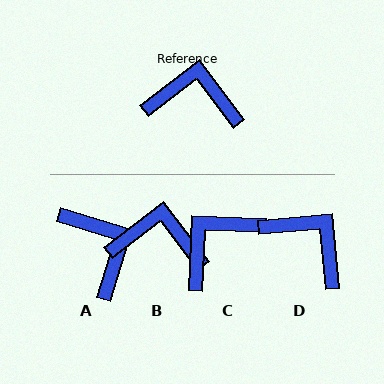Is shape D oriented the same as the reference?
No, it is off by about 32 degrees.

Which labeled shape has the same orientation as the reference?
B.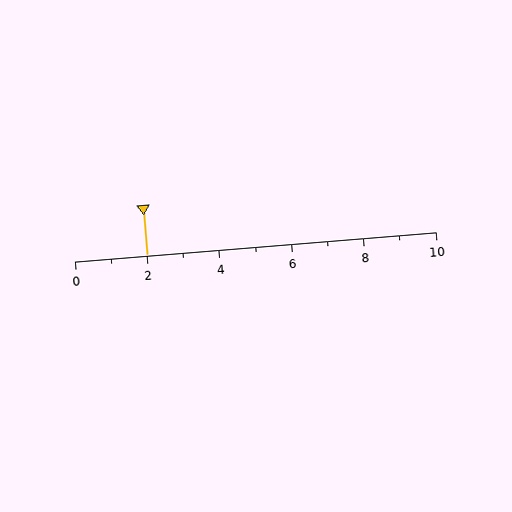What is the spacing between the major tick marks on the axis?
The major ticks are spaced 2 apart.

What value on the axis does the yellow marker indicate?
The marker indicates approximately 2.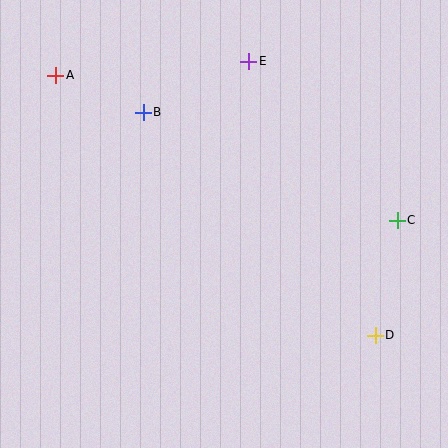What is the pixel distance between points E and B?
The distance between E and B is 118 pixels.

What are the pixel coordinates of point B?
Point B is at (143, 112).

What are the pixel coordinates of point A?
Point A is at (56, 75).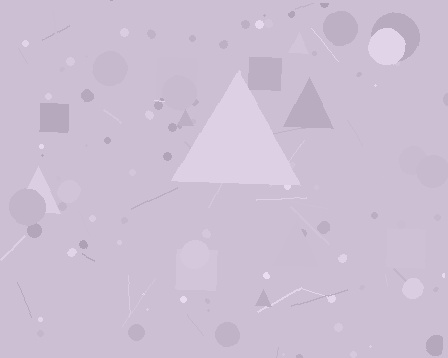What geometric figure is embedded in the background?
A triangle is embedded in the background.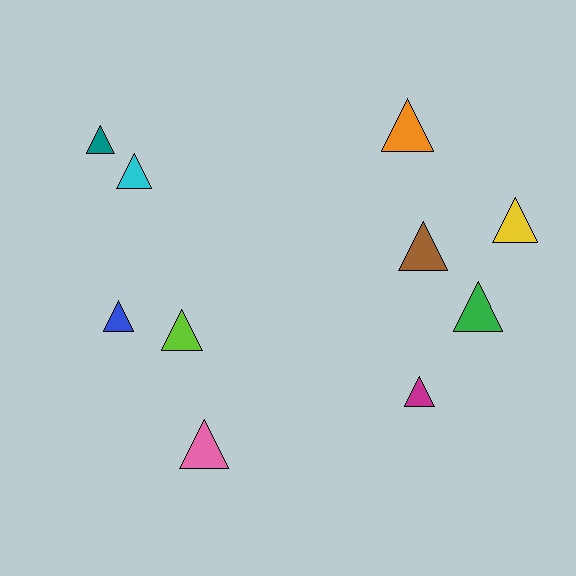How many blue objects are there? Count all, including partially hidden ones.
There is 1 blue object.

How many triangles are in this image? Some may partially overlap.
There are 10 triangles.